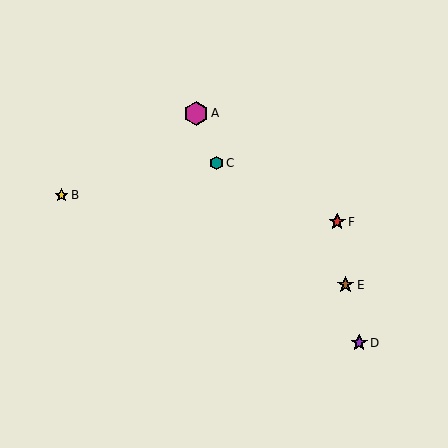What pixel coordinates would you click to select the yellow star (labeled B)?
Click at (62, 195) to select the yellow star B.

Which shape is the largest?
The magenta hexagon (labeled A) is the largest.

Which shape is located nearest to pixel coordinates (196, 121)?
The magenta hexagon (labeled A) at (196, 113) is nearest to that location.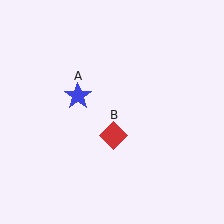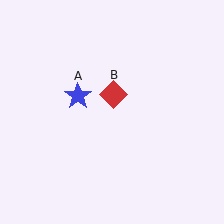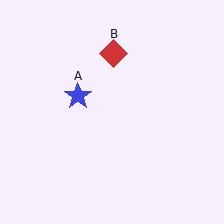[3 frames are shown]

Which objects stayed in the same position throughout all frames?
Blue star (object A) remained stationary.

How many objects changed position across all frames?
1 object changed position: red diamond (object B).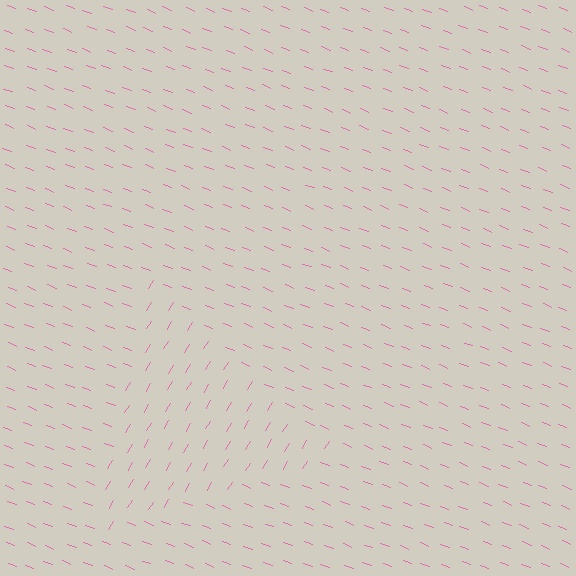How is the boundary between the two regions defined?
The boundary is defined purely by a change in line orientation (approximately 80 degrees difference). All lines are the same color and thickness.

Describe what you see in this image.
The image is filled with small pink line segments. A triangle region in the image has lines oriented differently from the surrounding lines, creating a visible texture boundary.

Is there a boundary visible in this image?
Yes, there is a texture boundary formed by a change in line orientation.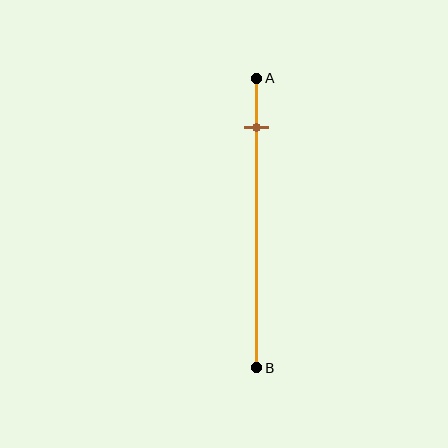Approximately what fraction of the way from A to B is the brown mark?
The brown mark is approximately 15% of the way from A to B.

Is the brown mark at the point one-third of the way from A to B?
No, the mark is at about 15% from A, not at the 33% one-third point.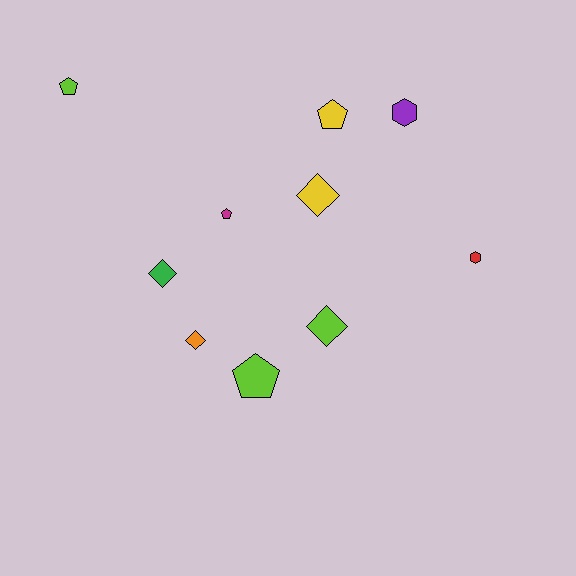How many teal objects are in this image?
There are no teal objects.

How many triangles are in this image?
There are no triangles.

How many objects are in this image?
There are 10 objects.